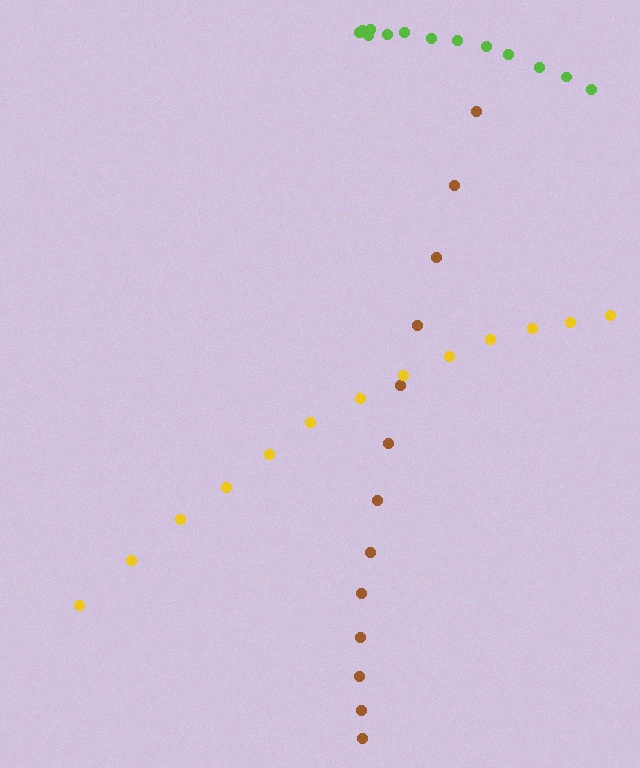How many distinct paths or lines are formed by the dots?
There are 3 distinct paths.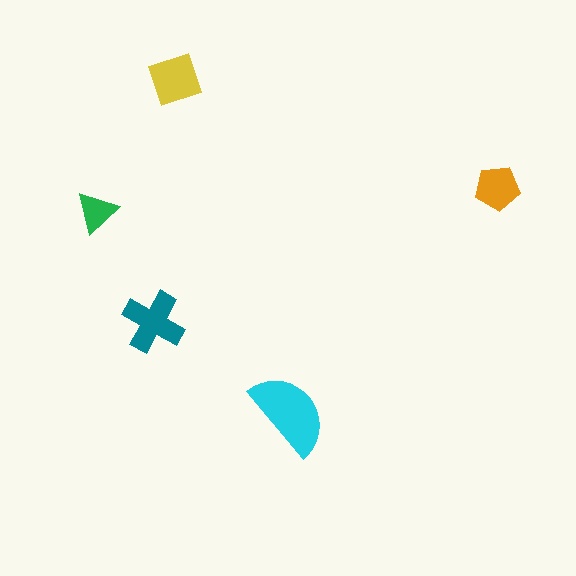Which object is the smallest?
The green triangle.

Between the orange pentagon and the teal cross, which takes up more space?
The teal cross.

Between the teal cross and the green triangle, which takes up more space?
The teal cross.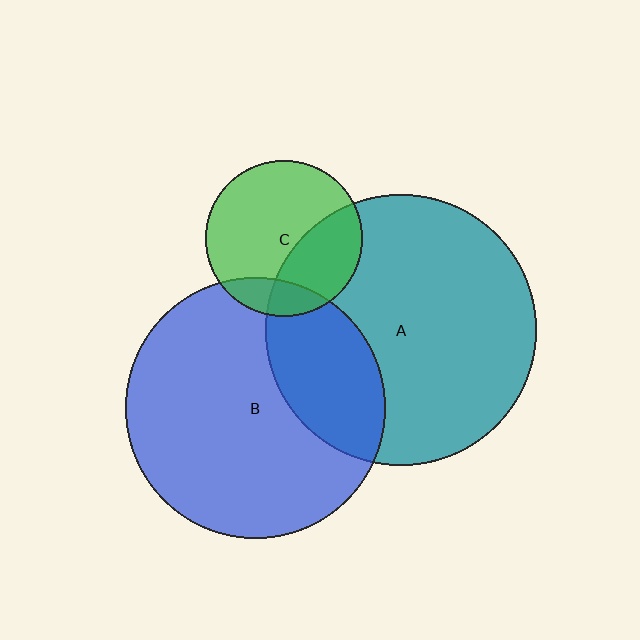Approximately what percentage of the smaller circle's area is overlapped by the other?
Approximately 35%.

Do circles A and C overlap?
Yes.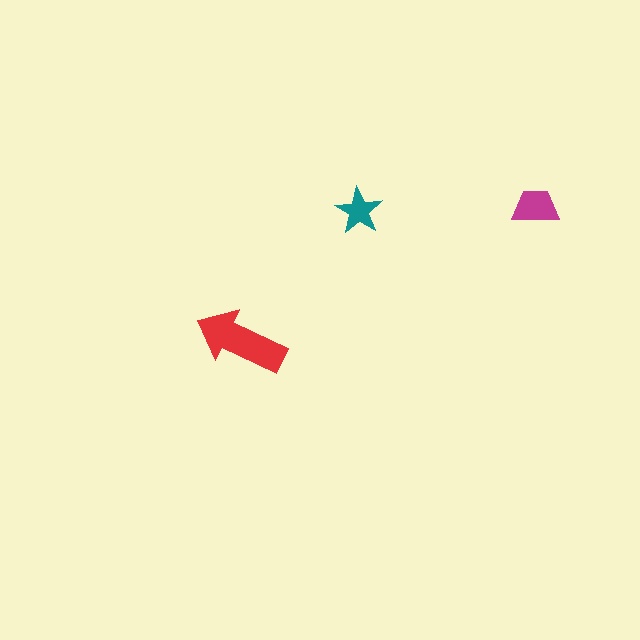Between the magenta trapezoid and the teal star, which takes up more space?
The magenta trapezoid.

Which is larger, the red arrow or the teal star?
The red arrow.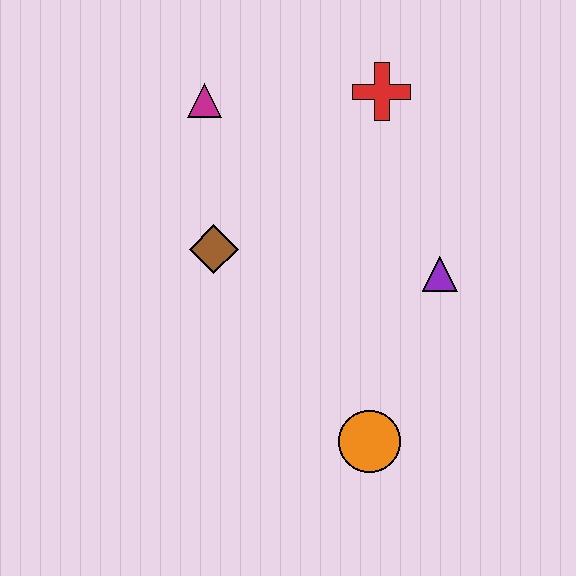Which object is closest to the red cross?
The magenta triangle is closest to the red cross.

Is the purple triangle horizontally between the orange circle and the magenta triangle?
No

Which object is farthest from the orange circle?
The magenta triangle is farthest from the orange circle.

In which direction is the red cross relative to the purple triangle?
The red cross is above the purple triangle.